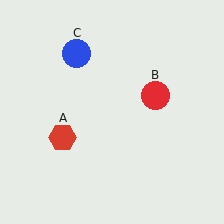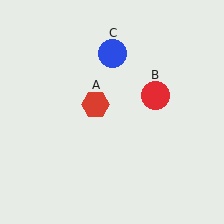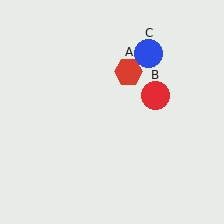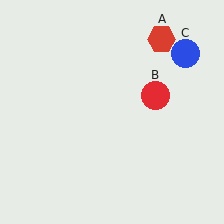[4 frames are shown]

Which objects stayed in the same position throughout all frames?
Red circle (object B) remained stationary.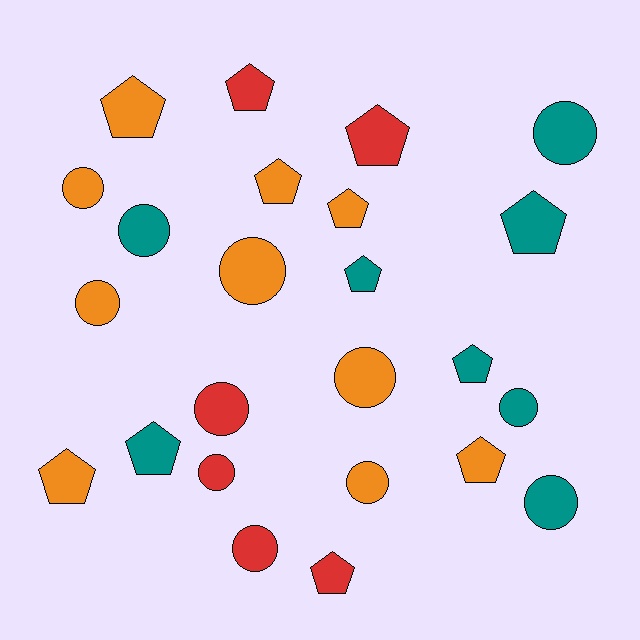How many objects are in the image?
There are 24 objects.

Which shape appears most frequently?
Circle, with 12 objects.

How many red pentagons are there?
There are 3 red pentagons.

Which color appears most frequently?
Orange, with 10 objects.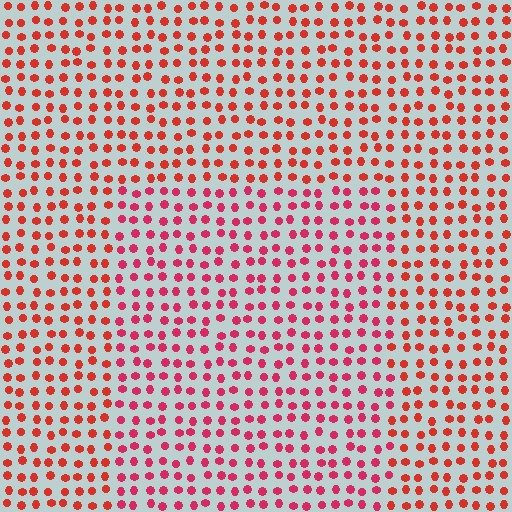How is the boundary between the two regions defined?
The boundary is defined purely by a slight shift in hue (about 23 degrees). Spacing, size, and orientation are identical on both sides.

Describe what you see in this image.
The image is filled with small red elements in a uniform arrangement. A rectangle-shaped region is visible where the elements are tinted to a slightly different hue, forming a subtle color boundary.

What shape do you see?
I see a rectangle.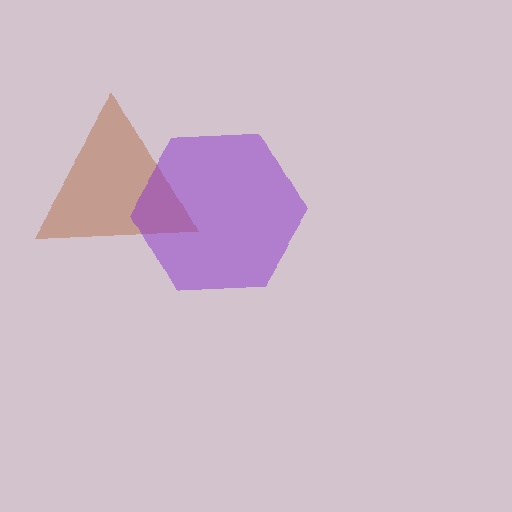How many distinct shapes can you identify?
There are 2 distinct shapes: a brown triangle, a purple hexagon.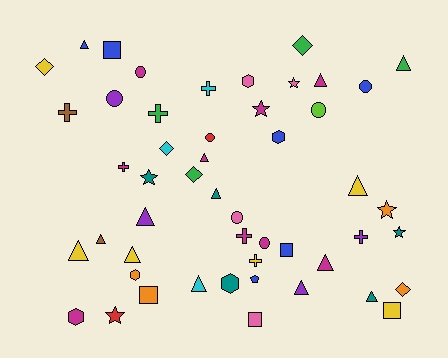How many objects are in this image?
There are 50 objects.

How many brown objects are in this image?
There are 2 brown objects.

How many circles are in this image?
There are 7 circles.